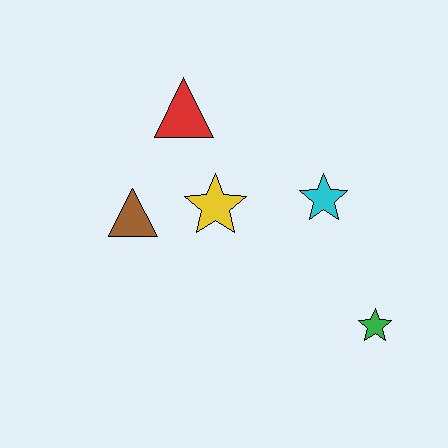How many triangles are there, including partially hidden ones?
There are 2 triangles.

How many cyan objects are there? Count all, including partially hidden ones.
There is 1 cyan object.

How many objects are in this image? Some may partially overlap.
There are 5 objects.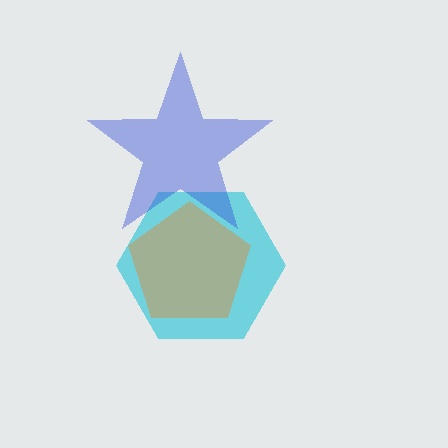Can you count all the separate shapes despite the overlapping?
Yes, there are 3 separate shapes.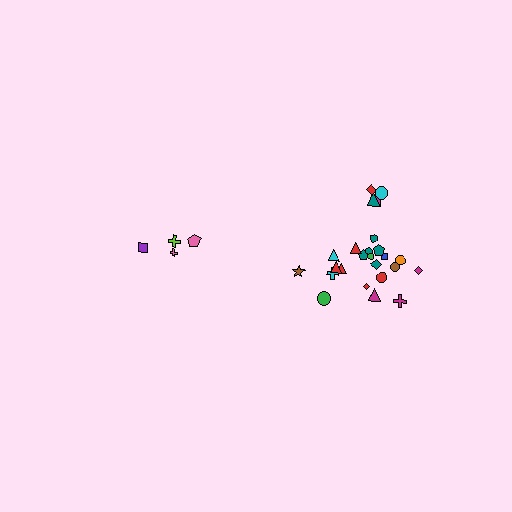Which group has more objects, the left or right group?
The right group.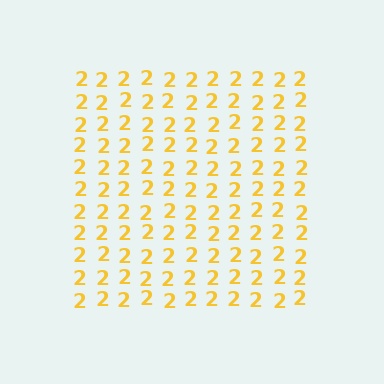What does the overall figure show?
The overall figure shows a square.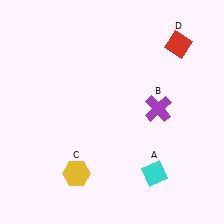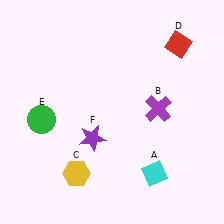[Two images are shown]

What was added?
A green circle (E), a purple star (F) were added in Image 2.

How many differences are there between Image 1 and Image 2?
There are 2 differences between the two images.